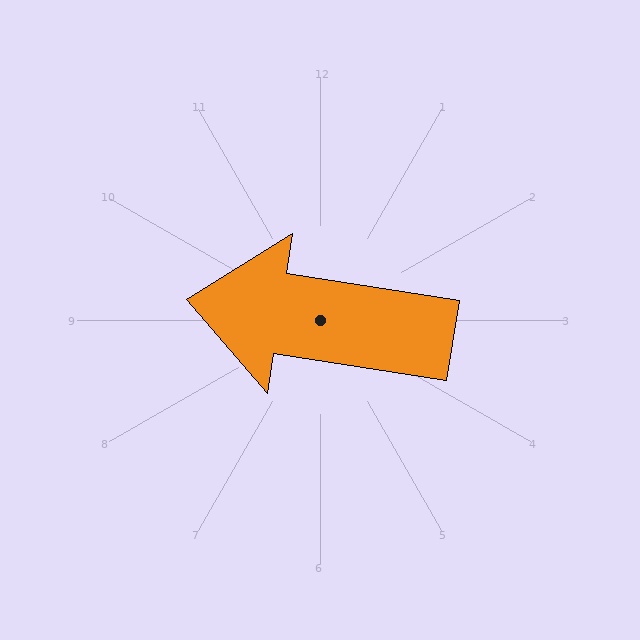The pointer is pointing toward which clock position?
Roughly 9 o'clock.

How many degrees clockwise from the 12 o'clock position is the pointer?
Approximately 279 degrees.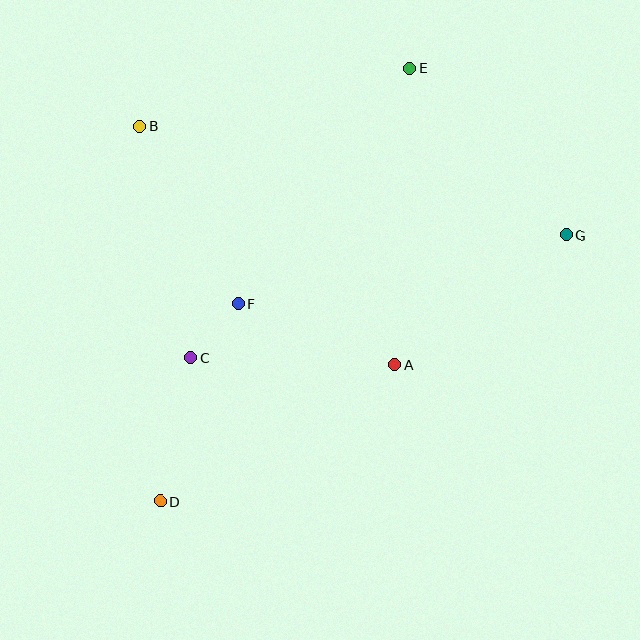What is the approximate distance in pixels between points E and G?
The distance between E and G is approximately 229 pixels.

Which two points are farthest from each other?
Points D and E are farthest from each other.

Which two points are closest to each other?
Points C and F are closest to each other.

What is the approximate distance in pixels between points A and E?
The distance between A and E is approximately 297 pixels.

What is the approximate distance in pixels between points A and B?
The distance between A and B is approximately 349 pixels.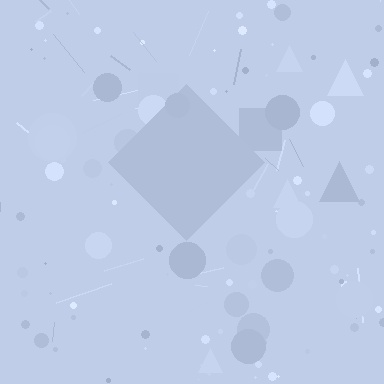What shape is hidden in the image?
A diamond is hidden in the image.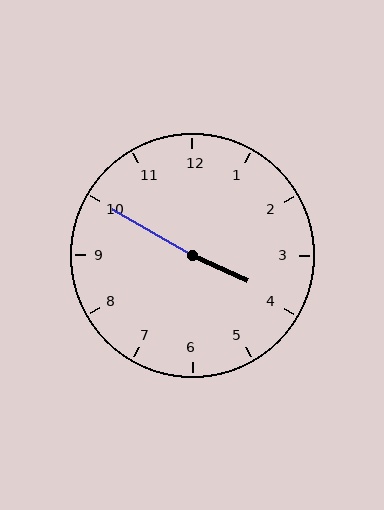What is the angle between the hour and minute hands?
Approximately 175 degrees.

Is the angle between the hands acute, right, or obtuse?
It is obtuse.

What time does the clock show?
3:50.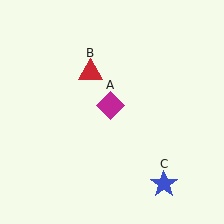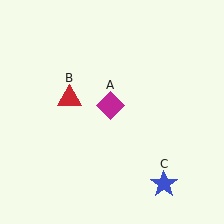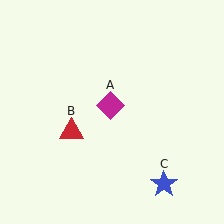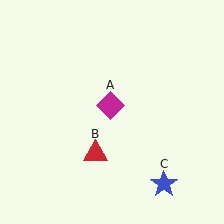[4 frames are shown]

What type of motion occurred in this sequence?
The red triangle (object B) rotated counterclockwise around the center of the scene.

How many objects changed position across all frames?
1 object changed position: red triangle (object B).